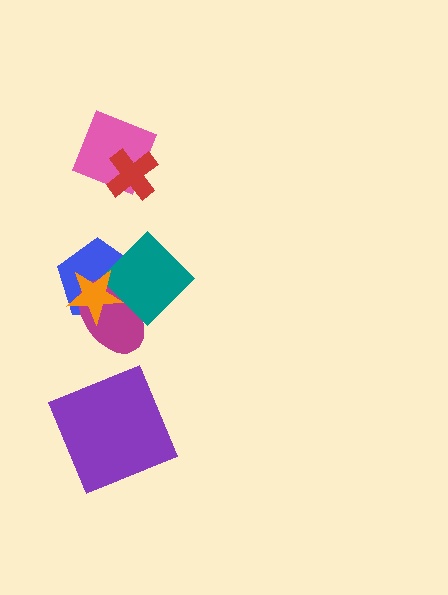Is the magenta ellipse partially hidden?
Yes, it is partially covered by another shape.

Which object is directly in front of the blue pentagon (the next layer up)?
The magenta ellipse is directly in front of the blue pentagon.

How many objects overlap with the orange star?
3 objects overlap with the orange star.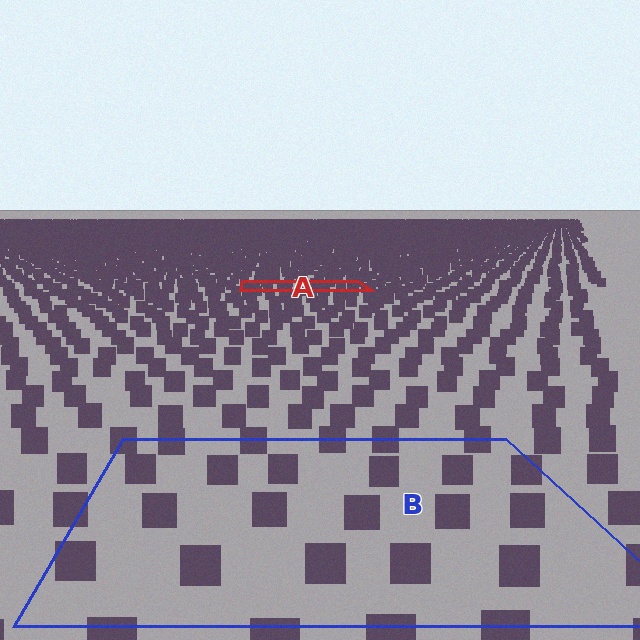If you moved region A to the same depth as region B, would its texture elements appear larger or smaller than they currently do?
They would appear larger. At a closer depth, the same texture elements are projected at a bigger on-screen size.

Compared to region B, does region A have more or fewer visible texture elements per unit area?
Region A has more texture elements per unit area — they are packed more densely because it is farther away.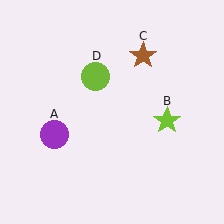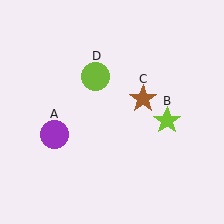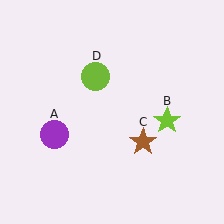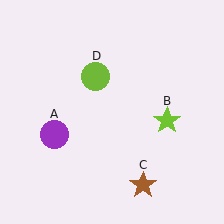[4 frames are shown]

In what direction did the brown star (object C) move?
The brown star (object C) moved down.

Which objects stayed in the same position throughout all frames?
Purple circle (object A) and lime star (object B) and lime circle (object D) remained stationary.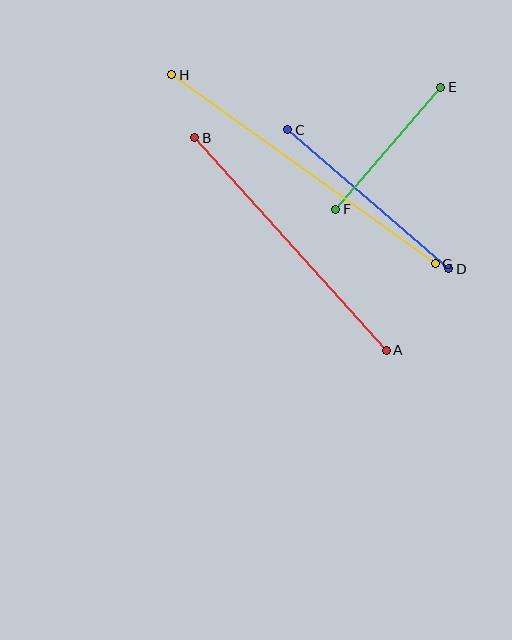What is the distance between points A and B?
The distance is approximately 286 pixels.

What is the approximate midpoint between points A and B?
The midpoint is at approximately (291, 244) pixels.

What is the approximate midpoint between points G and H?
The midpoint is at approximately (303, 169) pixels.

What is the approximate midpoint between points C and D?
The midpoint is at approximately (368, 199) pixels.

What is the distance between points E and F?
The distance is approximately 161 pixels.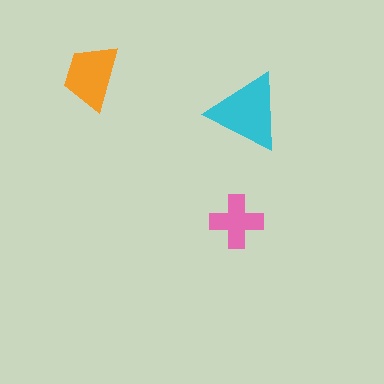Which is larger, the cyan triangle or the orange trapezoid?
The cyan triangle.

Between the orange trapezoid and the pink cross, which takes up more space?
The orange trapezoid.